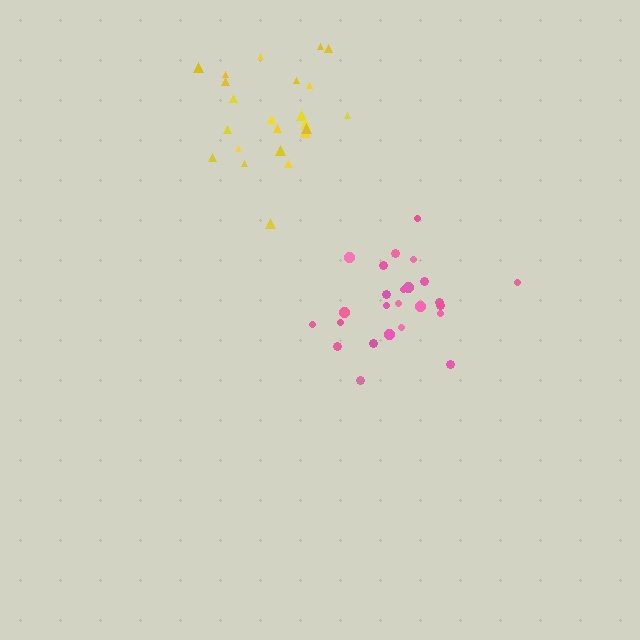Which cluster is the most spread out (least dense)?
Yellow.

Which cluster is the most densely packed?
Pink.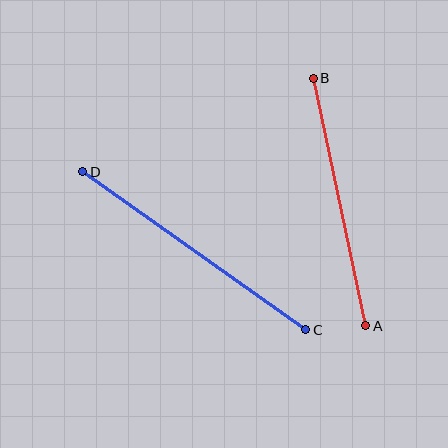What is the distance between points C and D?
The distance is approximately 273 pixels.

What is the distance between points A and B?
The distance is approximately 253 pixels.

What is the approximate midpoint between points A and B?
The midpoint is at approximately (339, 202) pixels.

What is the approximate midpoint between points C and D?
The midpoint is at approximately (194, 251) pixels.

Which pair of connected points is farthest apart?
Points C and D are farthest apart.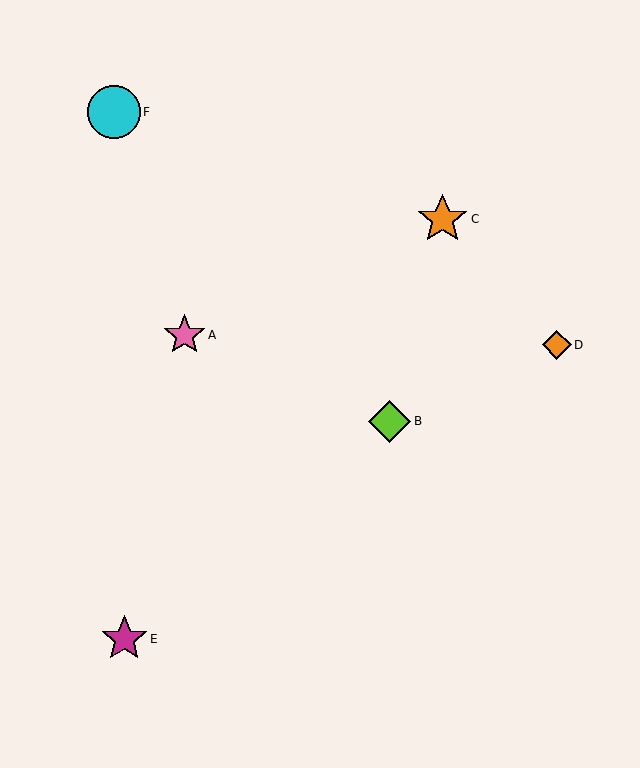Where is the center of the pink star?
The center of the pink star is at (184, 335).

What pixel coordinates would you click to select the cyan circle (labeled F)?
Click at (114, 112) to select the cyan circle F.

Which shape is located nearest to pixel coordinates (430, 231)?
The orange star (labeled C) at (443, 219) is nearest to that location.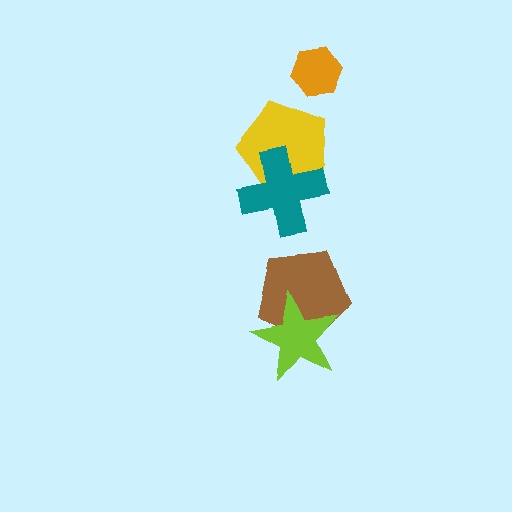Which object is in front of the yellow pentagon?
The teal cross is in front of the yellow pentagon.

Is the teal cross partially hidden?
No, no other shape covers it.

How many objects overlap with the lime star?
1 object overlaps with the lime star.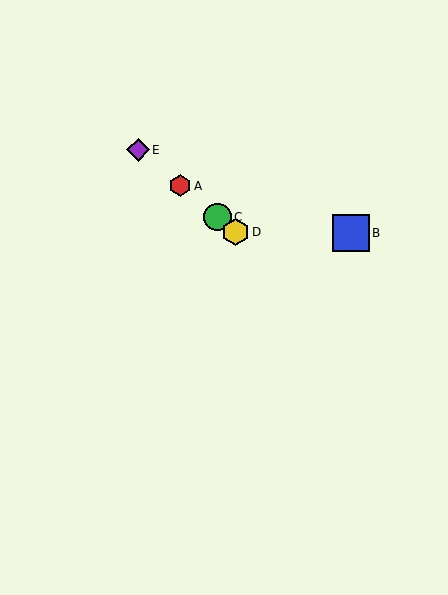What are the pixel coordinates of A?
Object A is at (180, 186).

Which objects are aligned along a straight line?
Objects A, C, D, E are aligned along a straight line.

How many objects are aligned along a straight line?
4 objects (A, C, D, E) are aligned along a straight line.